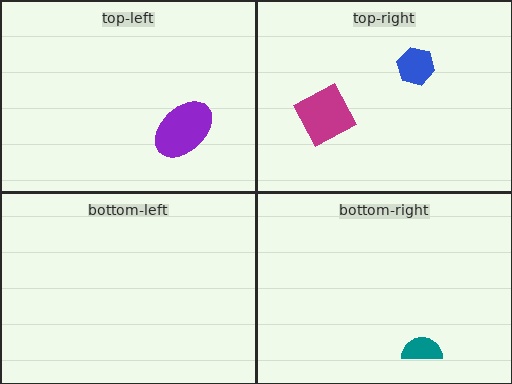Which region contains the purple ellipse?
The top-left region.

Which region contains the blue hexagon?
The top-right region.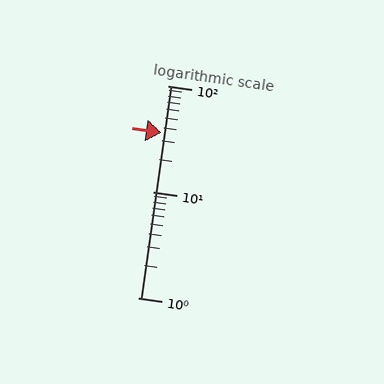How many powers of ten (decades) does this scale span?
The scale spans 2 decades, from 1 to 100.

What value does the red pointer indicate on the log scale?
The pointer indicates approximately 36.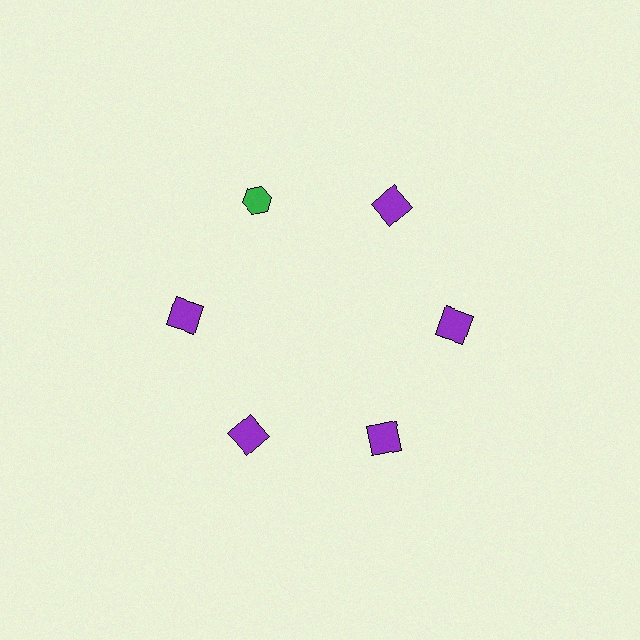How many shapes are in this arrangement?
There are 6 shapes arranged in a ring pattern.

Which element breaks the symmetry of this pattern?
The green hexagon at roughly the 11 o'clock position breaks the symmetry. All other shapes are purple squares.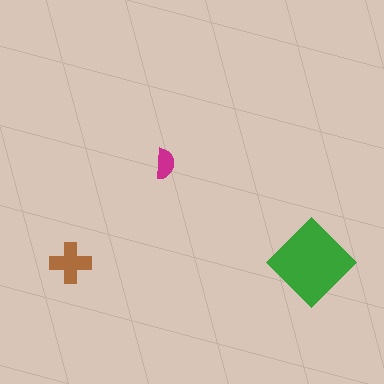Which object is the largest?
The green diamond.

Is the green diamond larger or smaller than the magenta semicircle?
Larger.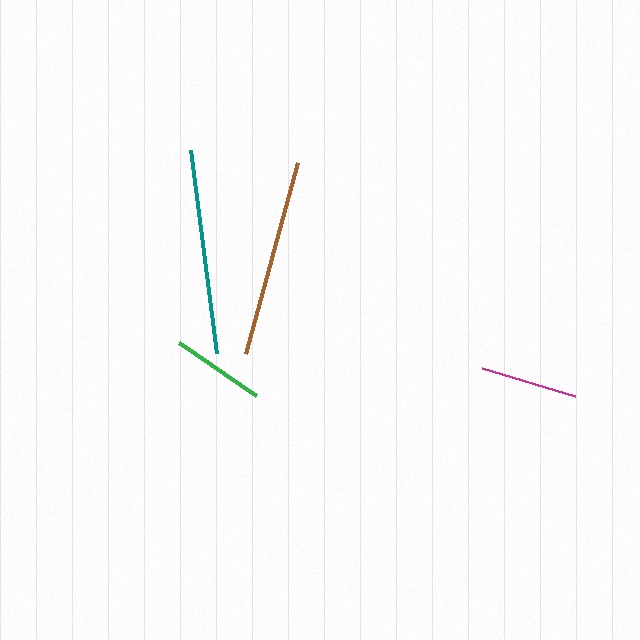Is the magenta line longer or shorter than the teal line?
The teal line is longer than the magenta line.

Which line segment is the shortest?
The green line is the shortest at approximately 93 pixels.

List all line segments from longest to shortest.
From longest to shortest: teal, brown, magenta, green.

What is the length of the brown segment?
The brown segment is approximately 198 pixels long.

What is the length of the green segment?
The green segment is approximately 93 pixels long.